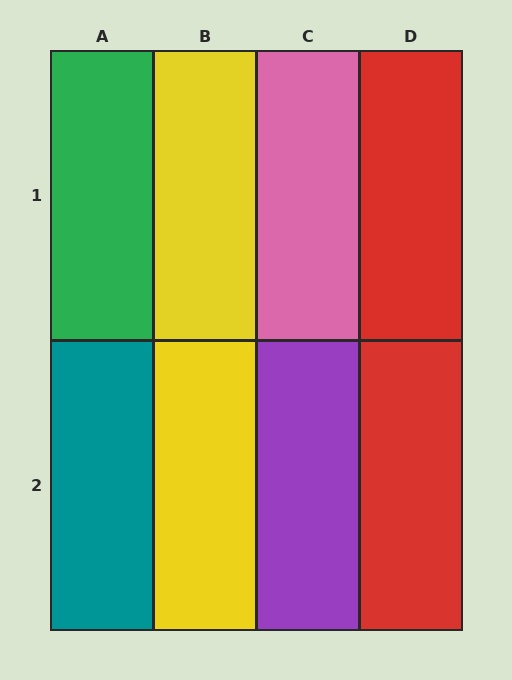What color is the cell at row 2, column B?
Yellow.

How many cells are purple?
1 cell is purple.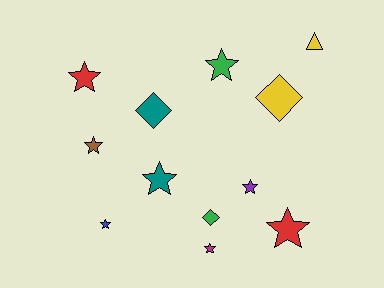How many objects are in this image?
There are 12 objects.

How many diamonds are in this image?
There are 3 diamonds.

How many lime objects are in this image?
There are no lime objects.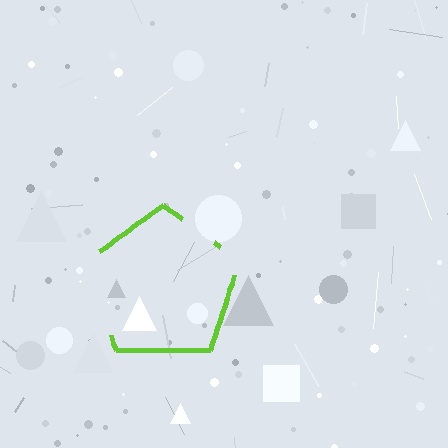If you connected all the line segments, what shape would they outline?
They would outline a pentagon.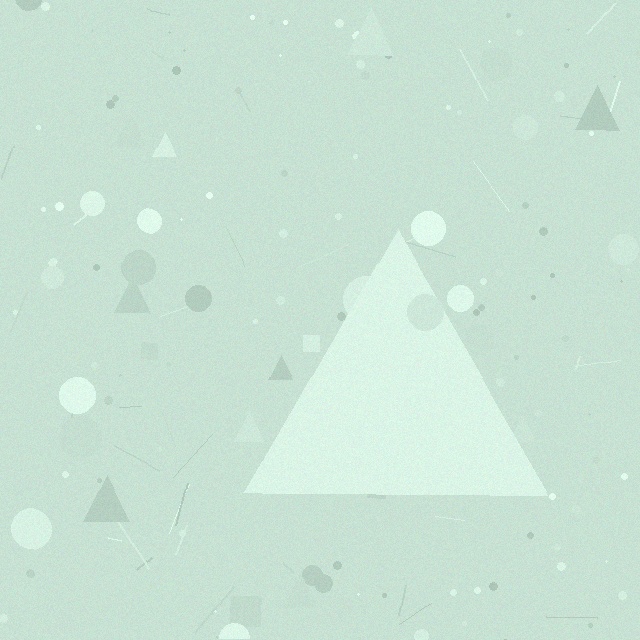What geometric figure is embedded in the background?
A triangle is embedded in the background.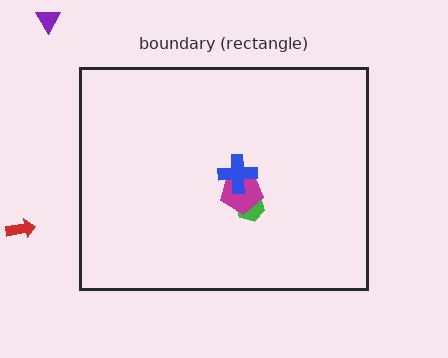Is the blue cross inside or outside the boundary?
Inside.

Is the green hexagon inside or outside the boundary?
Inside.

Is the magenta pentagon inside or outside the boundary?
Inside.